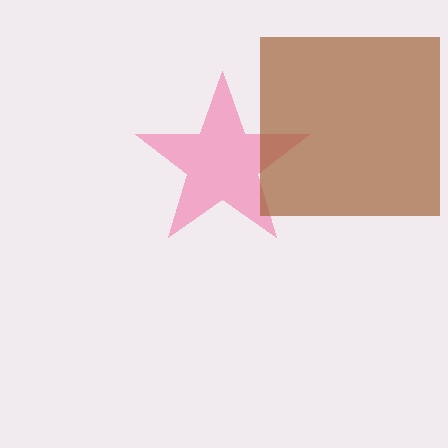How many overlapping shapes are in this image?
There are 2 overlapping shapes in the image.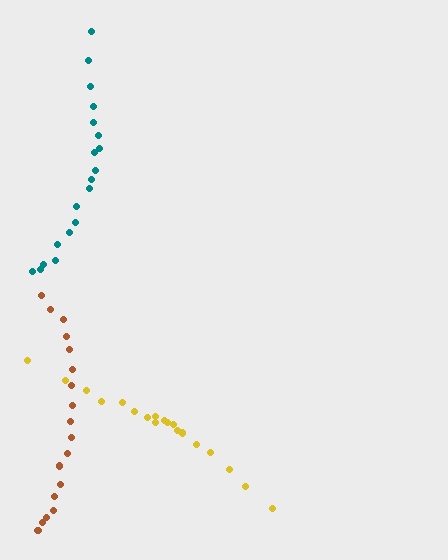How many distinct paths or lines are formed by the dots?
There are 3 distinct paths.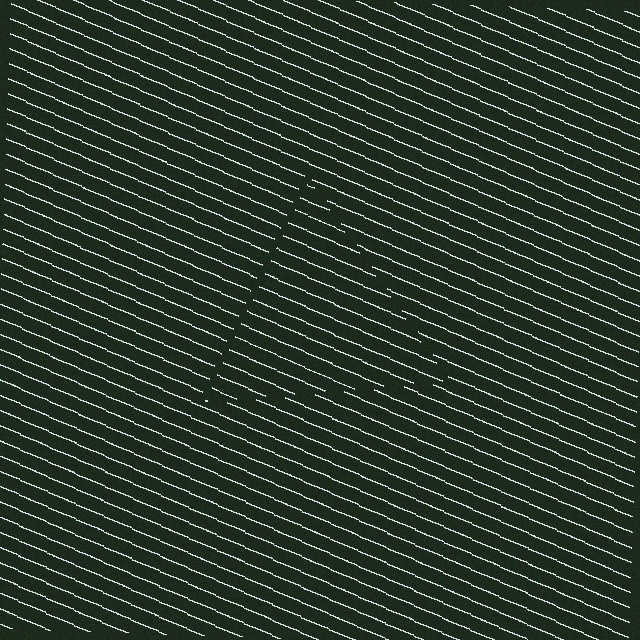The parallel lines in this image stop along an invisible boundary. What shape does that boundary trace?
An illusory triangle. The interior of the shape contains the same grating, shifted by half a period — the contour is defined by the phase discontinuity where line-ends from the inner and outer gratings abut.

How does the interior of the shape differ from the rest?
The interior of the shape contains the same grating, shifted by half a period — the contour is defined by the phase discontinuity where line-ends from the inner and outer gratings abut.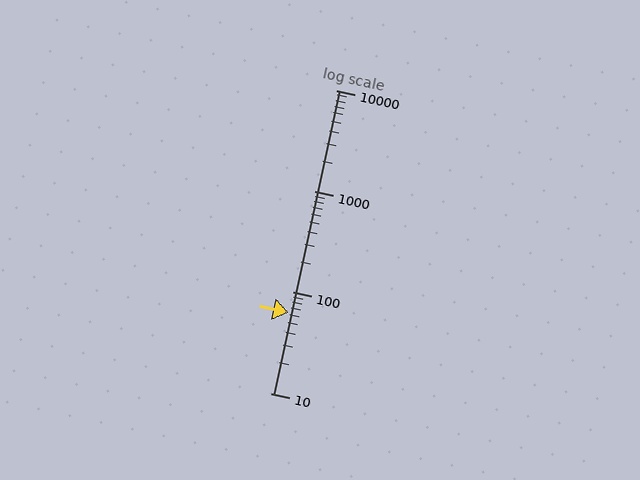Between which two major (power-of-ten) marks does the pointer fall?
The pointer is between 10 and 100.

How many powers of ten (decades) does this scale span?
The scale spans 3 decades, from 10 to 10000.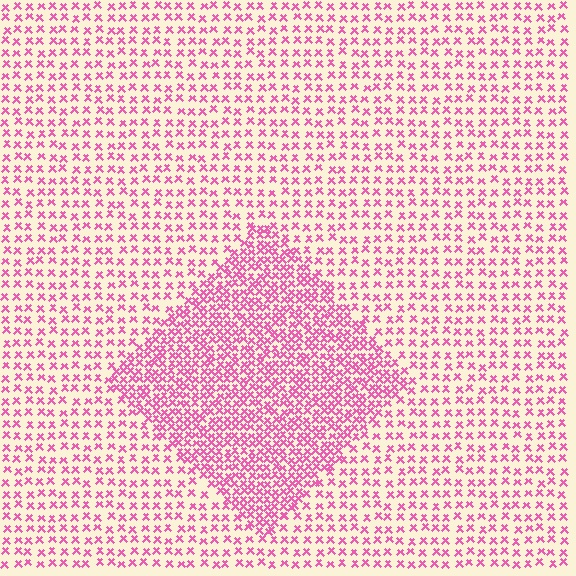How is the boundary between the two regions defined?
The boundary is defined by a change in element density (approximately 2.1x ratio). All elements are the same color, size, and shape.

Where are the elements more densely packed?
The elements are more densely packed inside the diamond boundary.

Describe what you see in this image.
The image contains small pink elements arranged at two different densities. A diamond-shaped region is visible where the elements are more densely packed than the surrounding area.